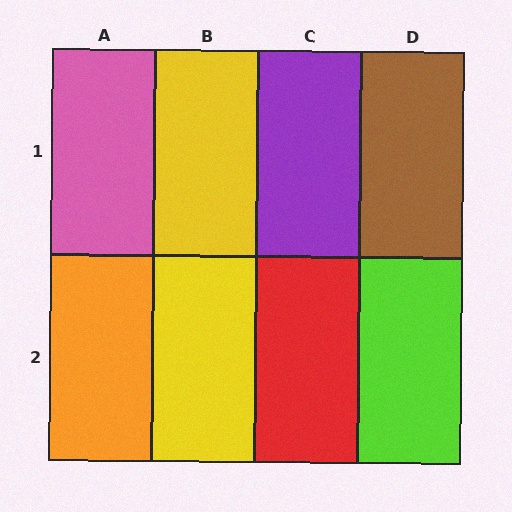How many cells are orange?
1 cell is orange.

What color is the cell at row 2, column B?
Yellow.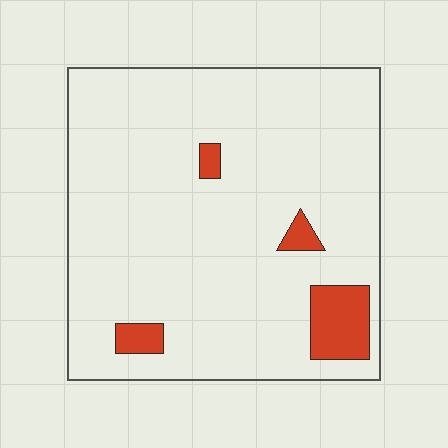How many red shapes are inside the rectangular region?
4.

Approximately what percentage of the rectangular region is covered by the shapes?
Approximately 10%.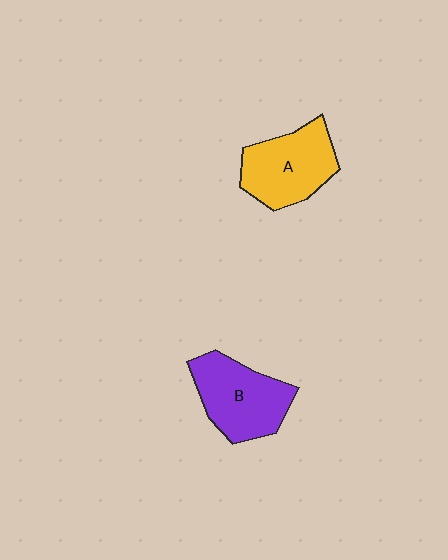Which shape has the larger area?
Shape B (purple).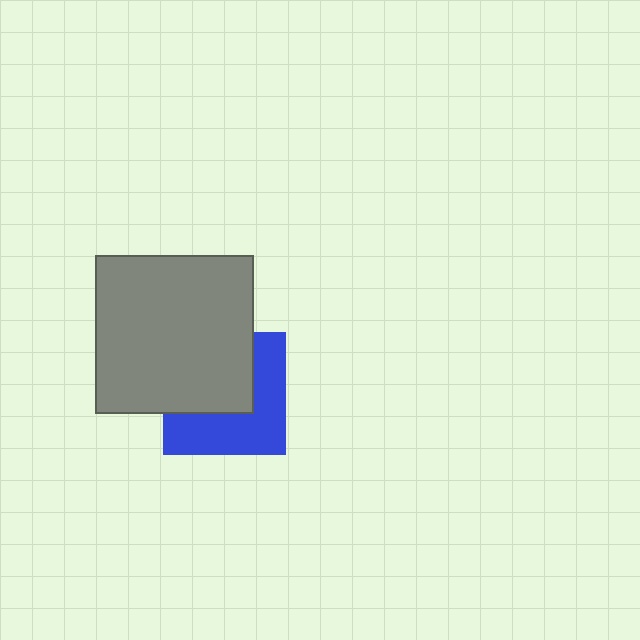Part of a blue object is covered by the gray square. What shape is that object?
It is a square.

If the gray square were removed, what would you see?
You would see the complete blue square.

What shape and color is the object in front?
The object in front is a gray square.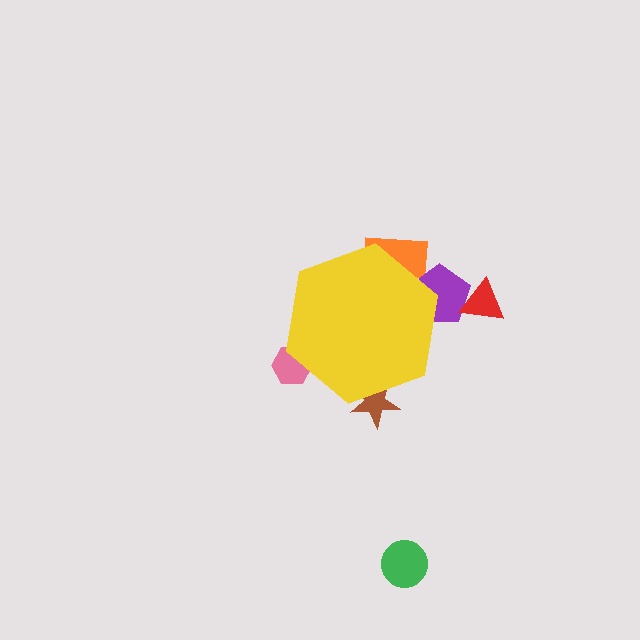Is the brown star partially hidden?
Yes, the brown star is partially hidden behind the yellow hexagon.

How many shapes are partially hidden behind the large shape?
4 shapes are partially hidden.